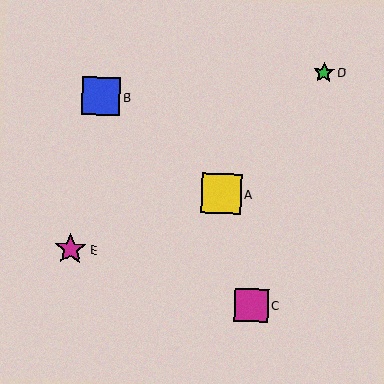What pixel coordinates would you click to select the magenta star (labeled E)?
Click at (70, 249) to select the magenta star E.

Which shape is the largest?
The yellow square (labeled A) is the largest.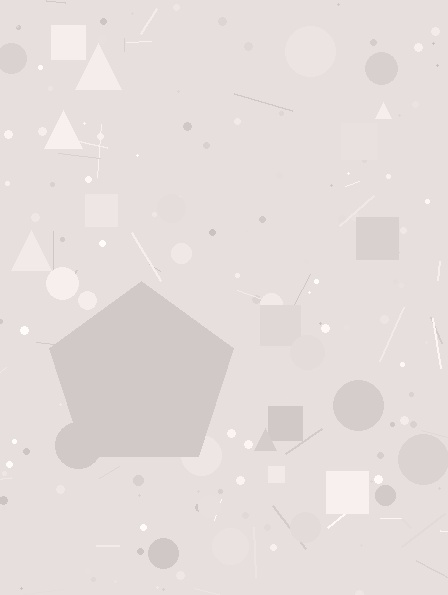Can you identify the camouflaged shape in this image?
The camouflaged shape is a pentagon.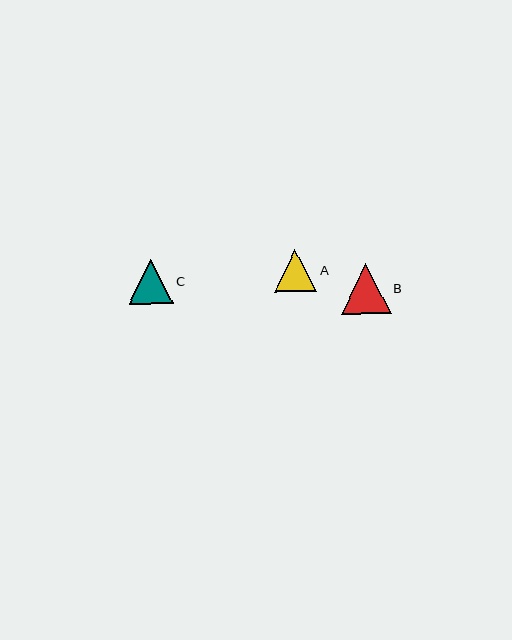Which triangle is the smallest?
Triangle A is the smallest with a size of approximately 42 pixels.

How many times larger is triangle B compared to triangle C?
Triangle B is approximately 1.1 times the size of triangle C.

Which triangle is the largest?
Triangle B is the largest with a size of approximately 50 pixels.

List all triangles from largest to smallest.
From largest to smallest: B, C, A.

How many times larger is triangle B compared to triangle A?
Triangle B is approximately 1.2 times the size of triangle A.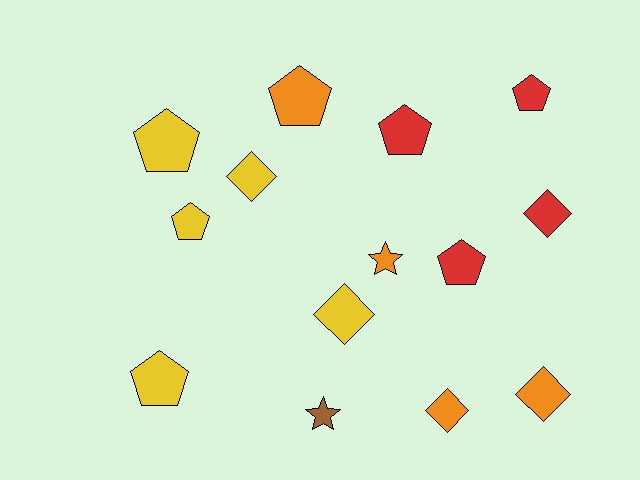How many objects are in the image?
There are 14 objects.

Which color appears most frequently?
Yellow, with 5 objects.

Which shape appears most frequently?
Pentagon, with 7 objects.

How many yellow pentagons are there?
There are 3 yellow pentagons.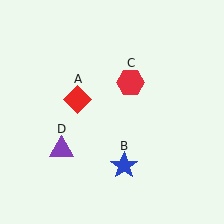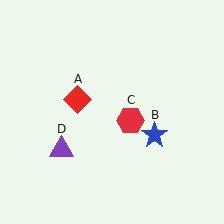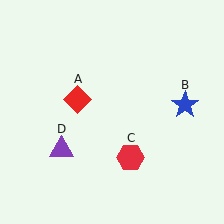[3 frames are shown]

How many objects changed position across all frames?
2 objects changed position: blue star (object B), red hexagon (object C).